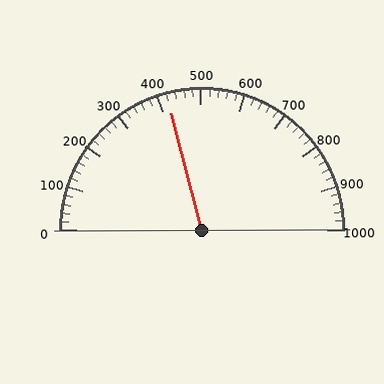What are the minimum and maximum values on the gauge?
The gauge ranges from 0 to 1000.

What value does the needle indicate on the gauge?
The needle indicates approximately 420.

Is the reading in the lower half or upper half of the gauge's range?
The reading is in the lower half of the range (0 to 1000).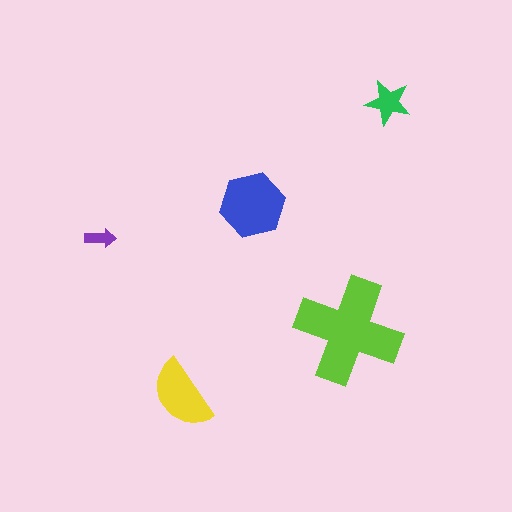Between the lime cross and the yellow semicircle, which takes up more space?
The lime cross.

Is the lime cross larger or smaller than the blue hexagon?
Larger.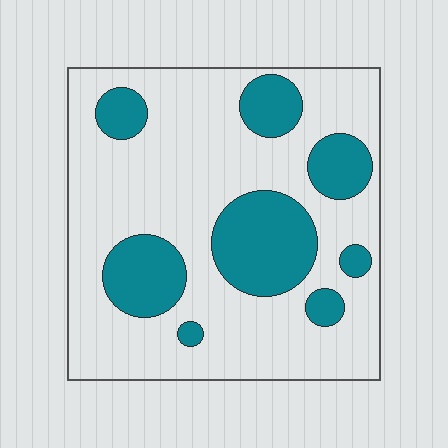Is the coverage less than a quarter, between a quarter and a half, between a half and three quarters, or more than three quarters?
Between a quarter and a half.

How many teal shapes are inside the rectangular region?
8.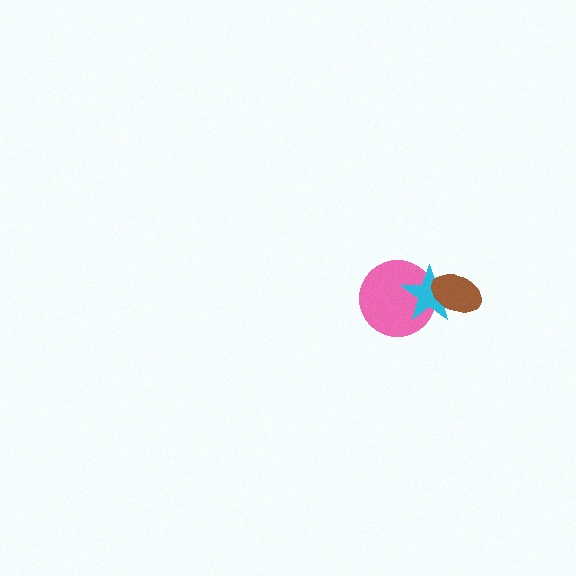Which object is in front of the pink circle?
The cyan star is in front of the pink circle.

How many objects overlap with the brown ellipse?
1 object overlaps with the brown ellipse.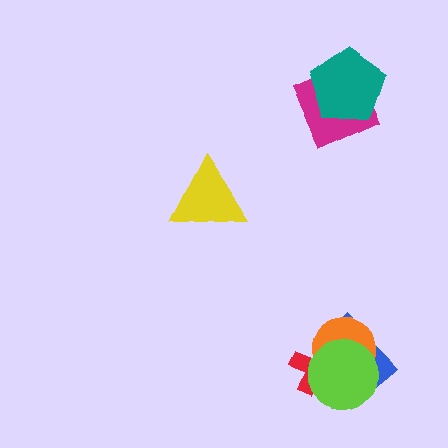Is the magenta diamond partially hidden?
Yes, it is partially covered by another shape.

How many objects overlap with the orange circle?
3 objects overlap with the orange circle.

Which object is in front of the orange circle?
The lime circle is in front of the orange circle.